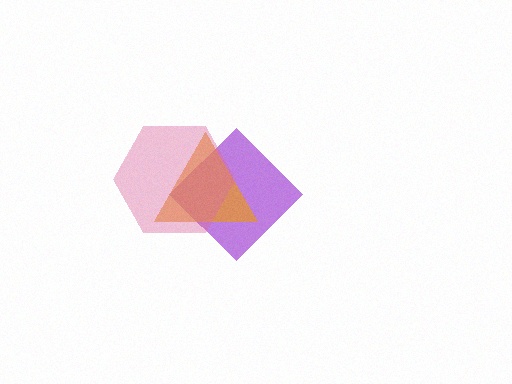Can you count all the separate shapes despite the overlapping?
Yes, there are 3 separate shapes.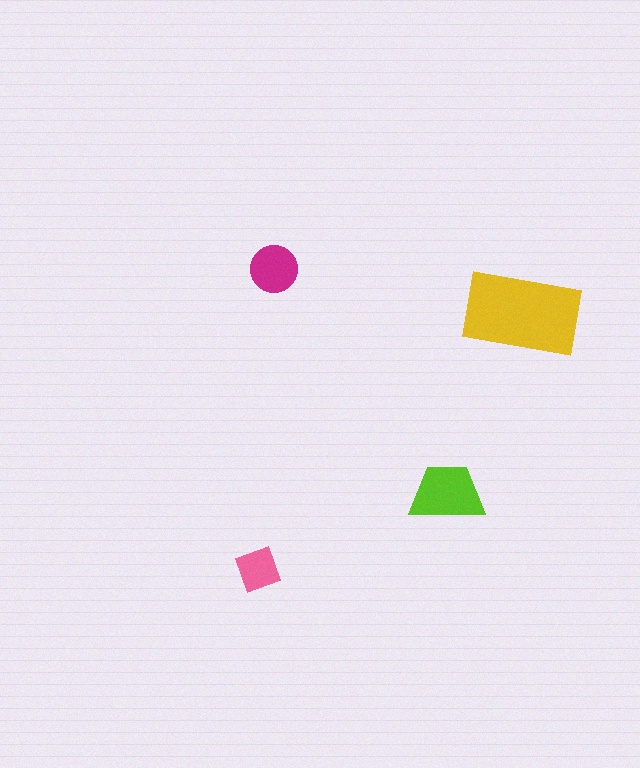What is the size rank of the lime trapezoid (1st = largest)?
2nd.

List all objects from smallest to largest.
The pink diamond, the magenta circle, the lime trapezoid, the yellow rectangle.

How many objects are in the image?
There are 4 objects in the image.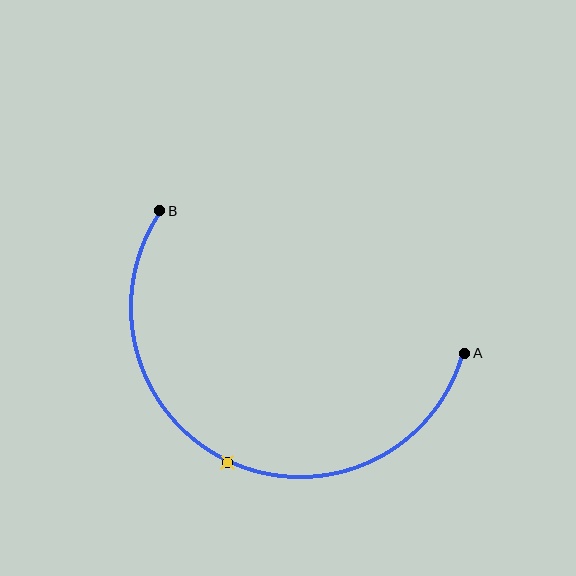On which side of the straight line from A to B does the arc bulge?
The arc bulges below the straight line connecting A and B.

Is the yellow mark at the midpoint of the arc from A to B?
Yes. The yellow mark lies on the arc at equal arc-length from both A and B — it is the arc midpoint.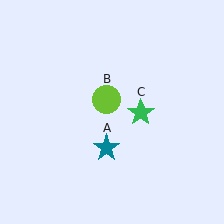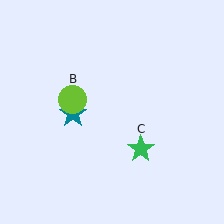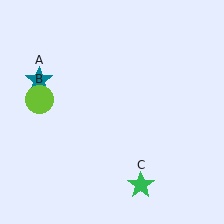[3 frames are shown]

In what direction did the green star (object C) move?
The green star (object C) moved down.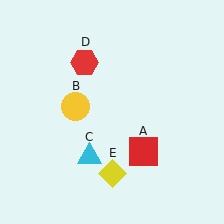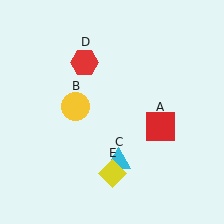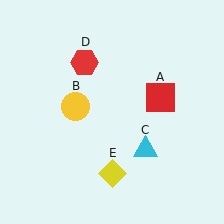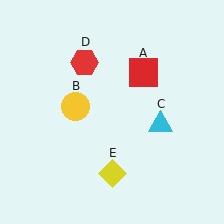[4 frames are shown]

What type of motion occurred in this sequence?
The red square (object A), cyan triangle (object C) rotated counterclockwise around the center of the scene.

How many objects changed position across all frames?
2 objects changed position: red square (object A), cyan triangle (object C).